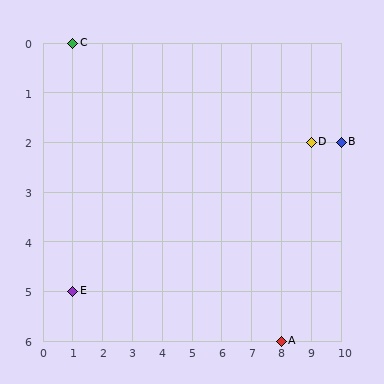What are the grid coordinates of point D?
Point D is at grid coordinates (9, 2).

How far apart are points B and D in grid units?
Points B and D are 1 column apart.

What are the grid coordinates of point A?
Point A is at grid coordinates (8, 6).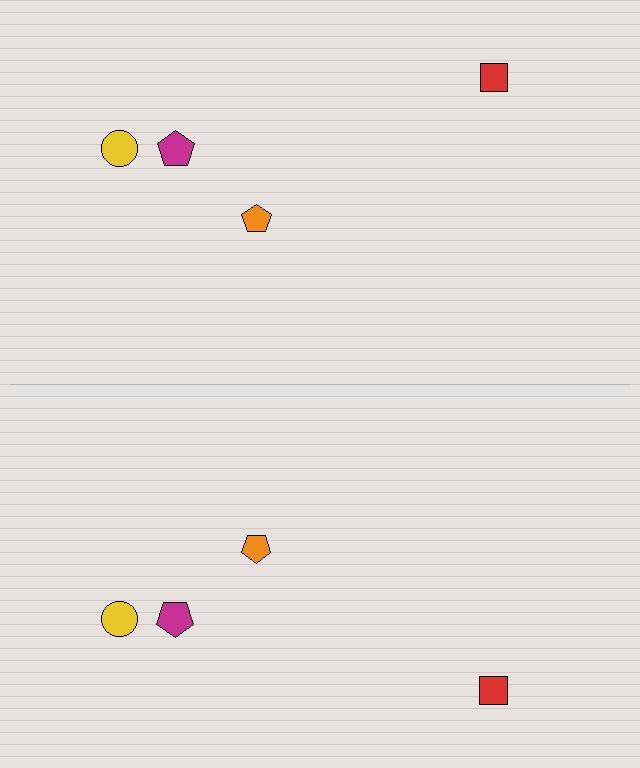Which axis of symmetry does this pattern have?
The pattern has a horizontal axis of symmetry running through the center of the image.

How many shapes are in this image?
There are 8 shapes in this image.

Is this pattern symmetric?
Yes, this pattern has bilateral (reflection) symmetry.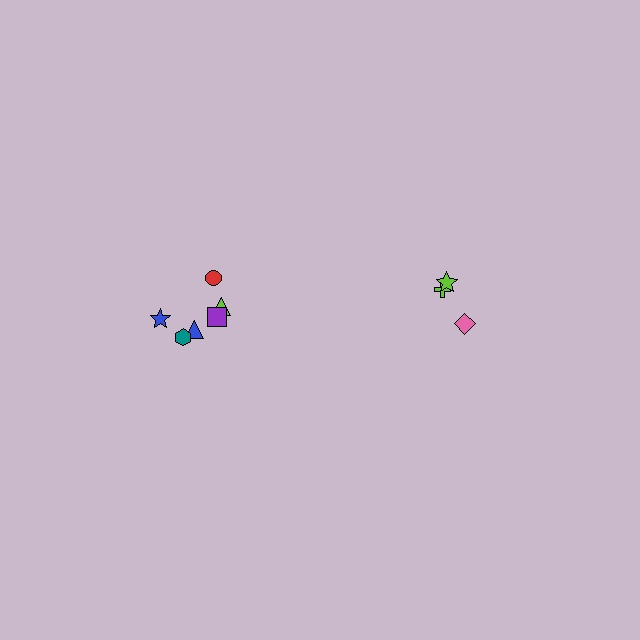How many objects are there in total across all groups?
There are 9 objects.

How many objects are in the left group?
There are 6 objects.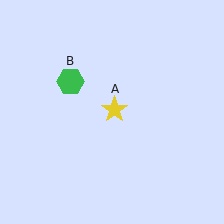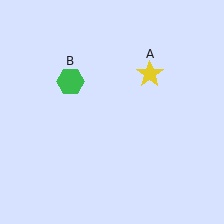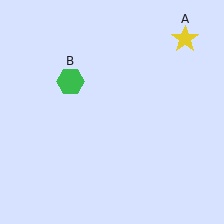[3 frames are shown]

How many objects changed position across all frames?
1 object changed position: yellow star (object A).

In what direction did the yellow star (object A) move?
The yellow star (object A) moved up and to the right.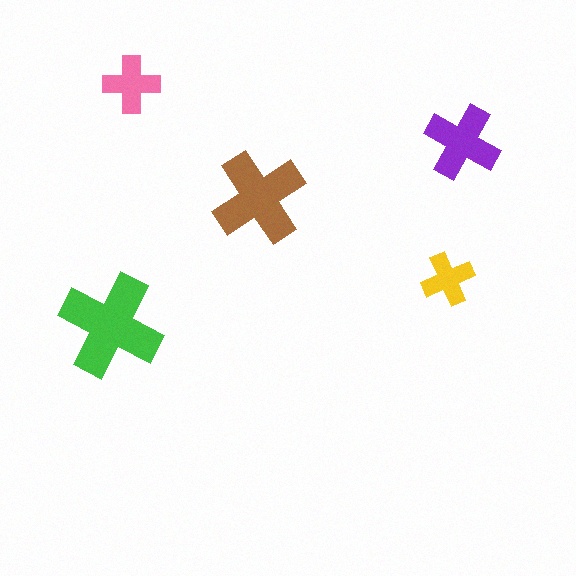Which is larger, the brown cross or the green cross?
The green one.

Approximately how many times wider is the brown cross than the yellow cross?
About 2 times wider.